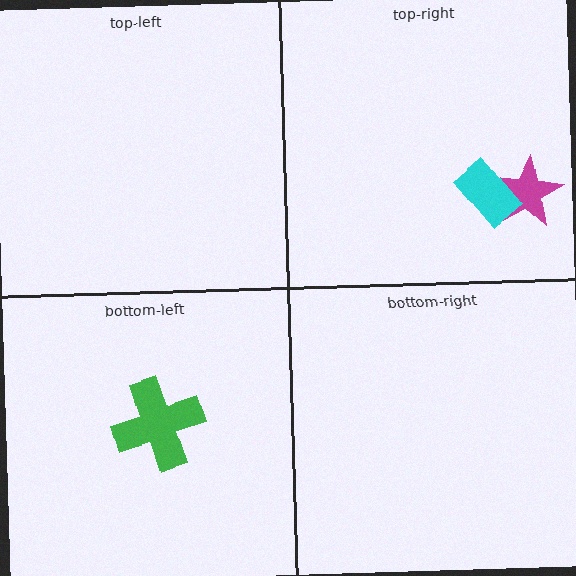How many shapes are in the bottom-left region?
1.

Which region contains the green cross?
The bottom-left region.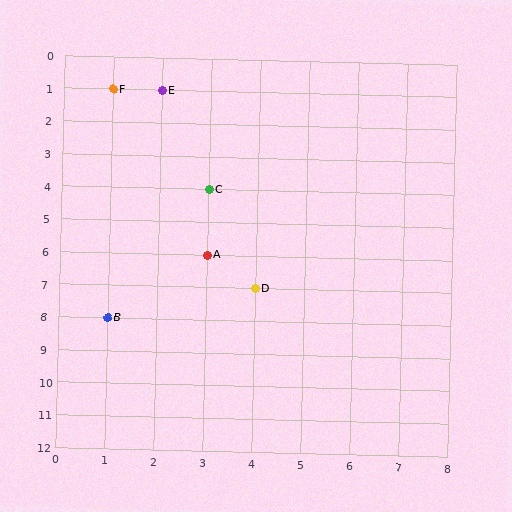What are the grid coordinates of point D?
Point D is at grid coordinates (4, 7).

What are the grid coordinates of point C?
Point C is at grid coordinates (3, 4).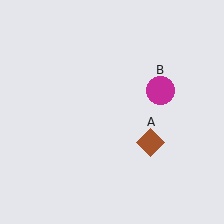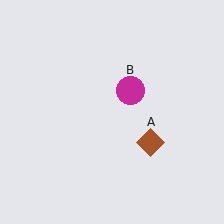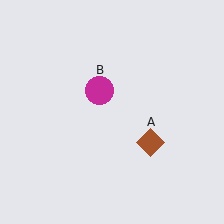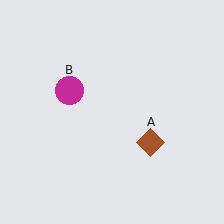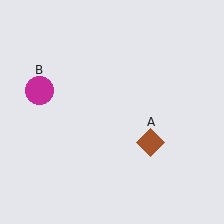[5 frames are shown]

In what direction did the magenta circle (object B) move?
The magenta circle (object B) moved left.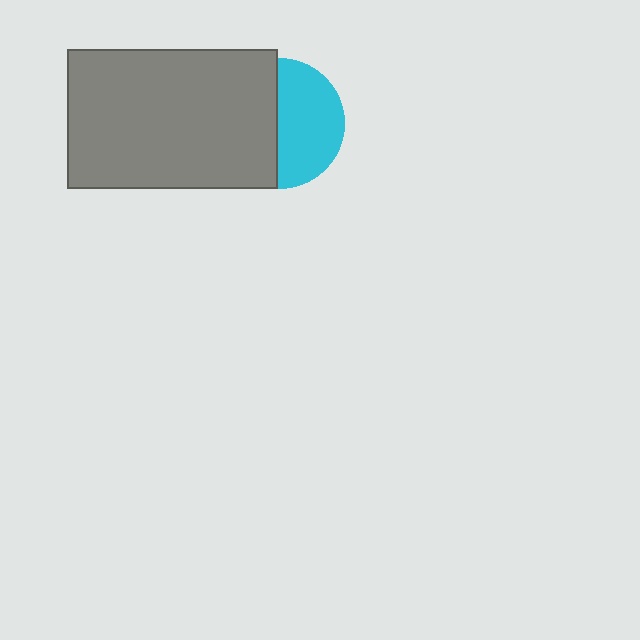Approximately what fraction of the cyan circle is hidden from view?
Roughly 48% of the cyan circle is hidden behind the gray rectangle.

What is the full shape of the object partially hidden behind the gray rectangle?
The partially hidden object is a cyan circle.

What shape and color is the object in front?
The object in front is a gray rectangle.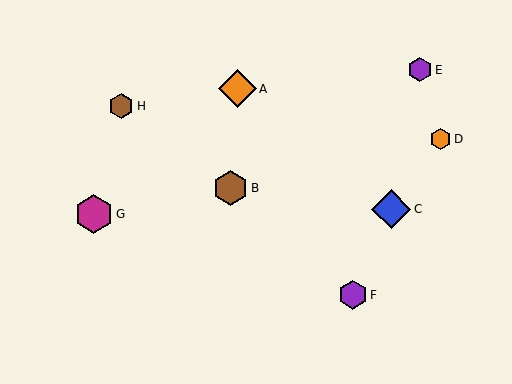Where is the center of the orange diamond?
The center of the orange diamond is at (237, 89).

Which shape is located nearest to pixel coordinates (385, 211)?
The blue diamond (labeled C) at (391, 209) is nearest to that location.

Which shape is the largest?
The blue diamond (labeled C) is the largest.